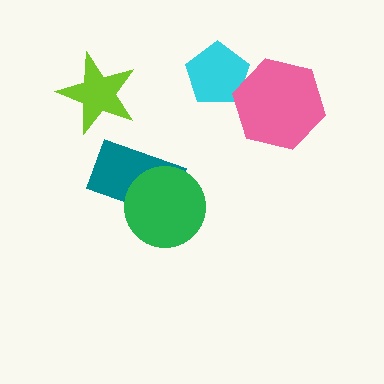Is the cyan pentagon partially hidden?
Yes, it is partially covered by another shape.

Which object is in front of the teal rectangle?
The green circle is in front of the teal rectangle.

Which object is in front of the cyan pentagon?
The pink hexagon is in front of the cyan pentagon.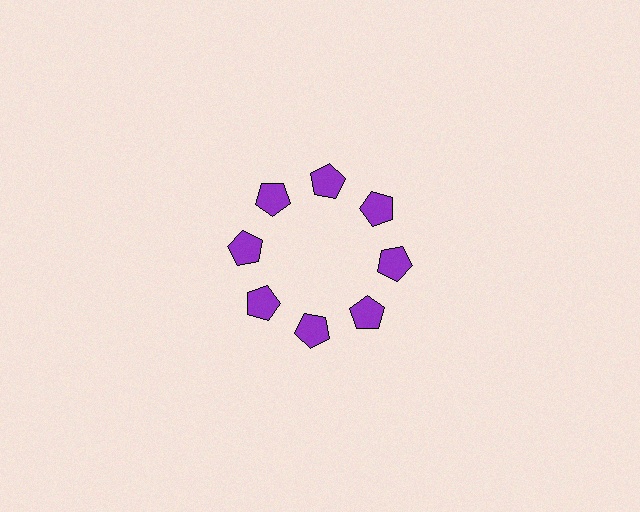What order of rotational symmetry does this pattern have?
This pattern has 8-fold rotational symmetry.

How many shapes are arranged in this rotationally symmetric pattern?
There are 8 shapes, arranged in 8 groups of 1.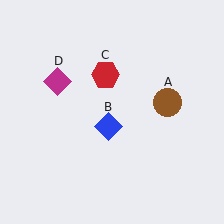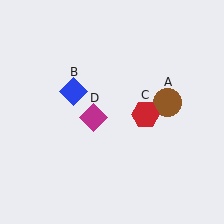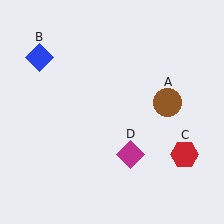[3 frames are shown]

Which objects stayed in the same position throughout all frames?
Brown circle (object A) remained stationary.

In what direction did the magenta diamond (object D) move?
The magenta diamond (object D) moved down and to the right.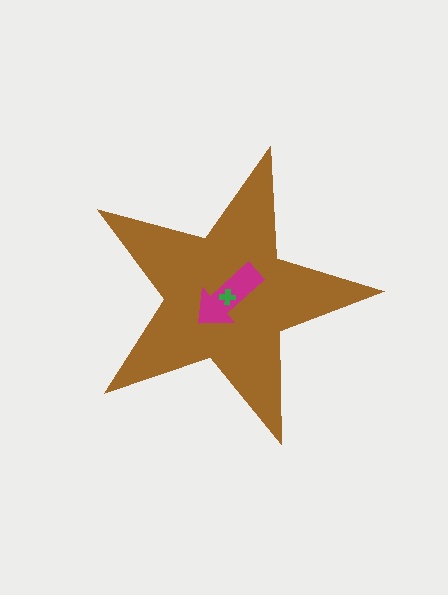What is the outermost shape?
The brown star.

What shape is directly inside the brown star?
The magenta arrow.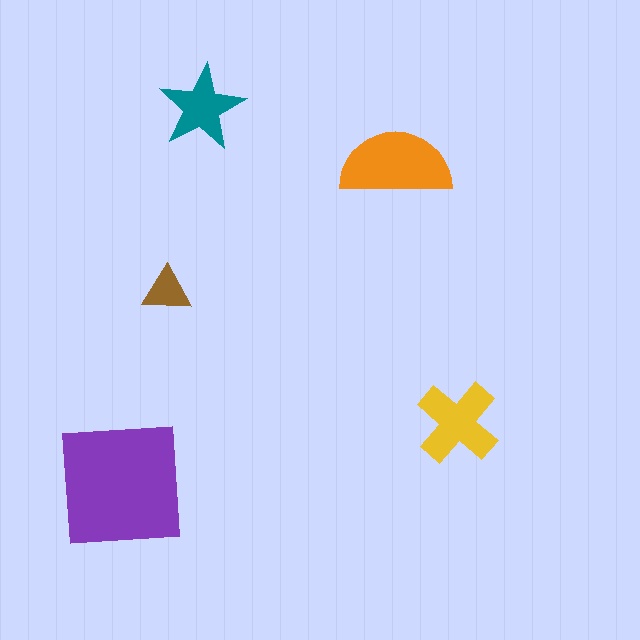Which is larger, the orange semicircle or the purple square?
The purple square.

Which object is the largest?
The purple square.